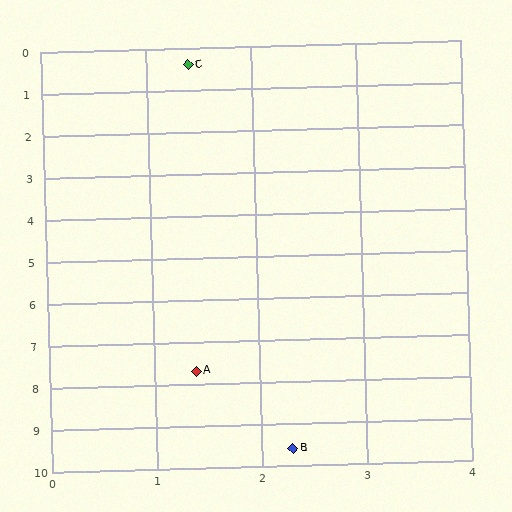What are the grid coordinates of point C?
Point C is at approximately (1.4, 0.4).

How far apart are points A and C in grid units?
Points A and C are about 7.3 grid units apart.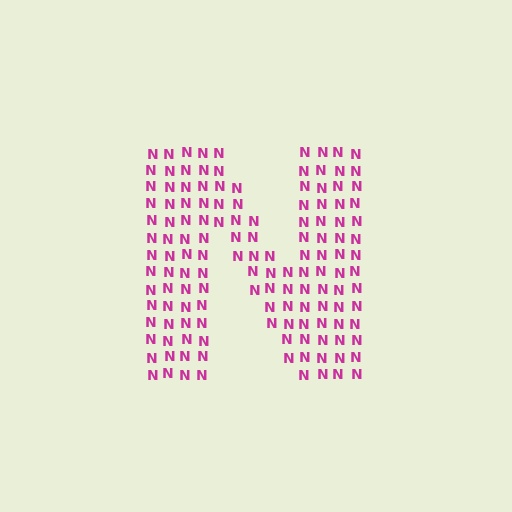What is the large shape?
The large shape is the letter N.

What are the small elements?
The small elements are letter N's.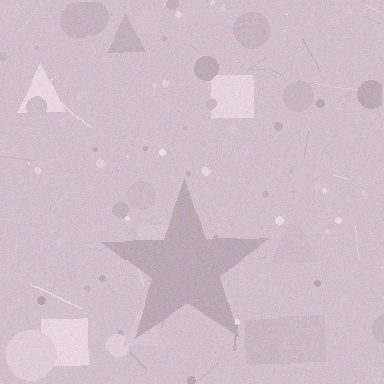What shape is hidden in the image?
A star is hidden in the image.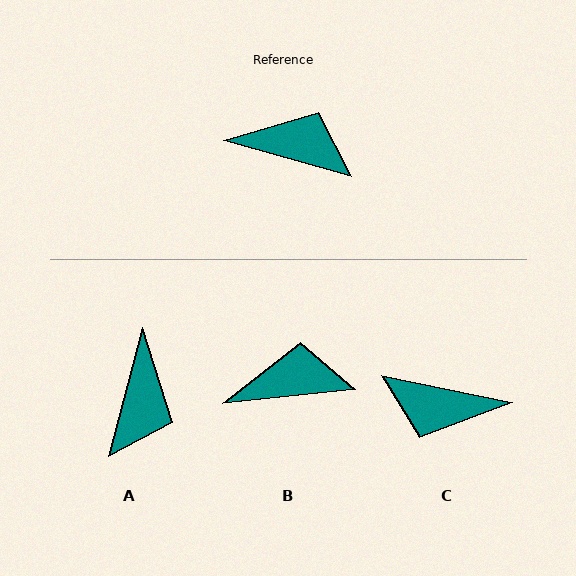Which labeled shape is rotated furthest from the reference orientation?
C, about 176 degrees away.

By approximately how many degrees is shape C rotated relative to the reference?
Approximately 176 degrees clockwise.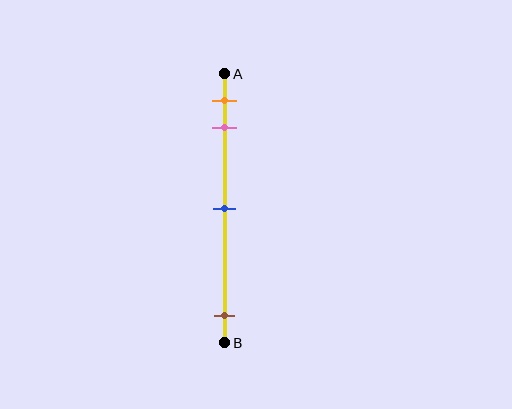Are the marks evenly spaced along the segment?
No, the marks are not evenly spaced.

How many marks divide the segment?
There are 4 marks dividing the segment.